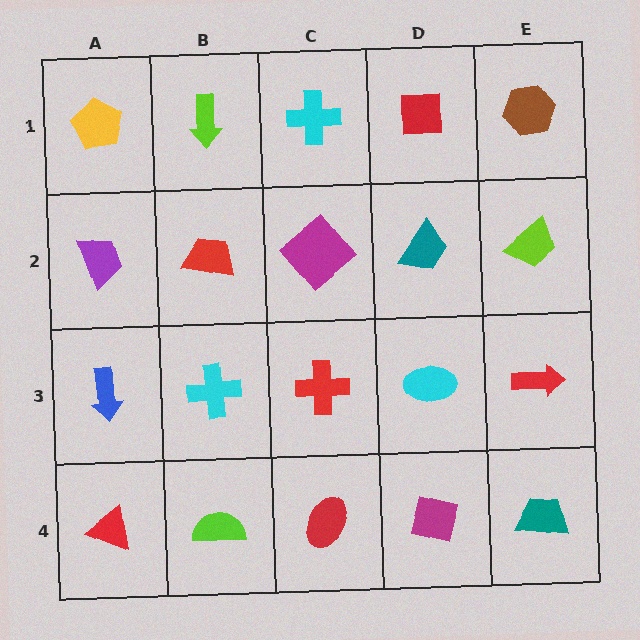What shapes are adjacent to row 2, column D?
A red square (row 1, column D), a cyan ellipse (row 3, column D), a magenta diamond (row 2, column C), a lime trapezoid (row 2, column E).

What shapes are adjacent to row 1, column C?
A magenta diamond (row 2, column C), a lime arrow (row 1, column B), a red square (row 1, column D).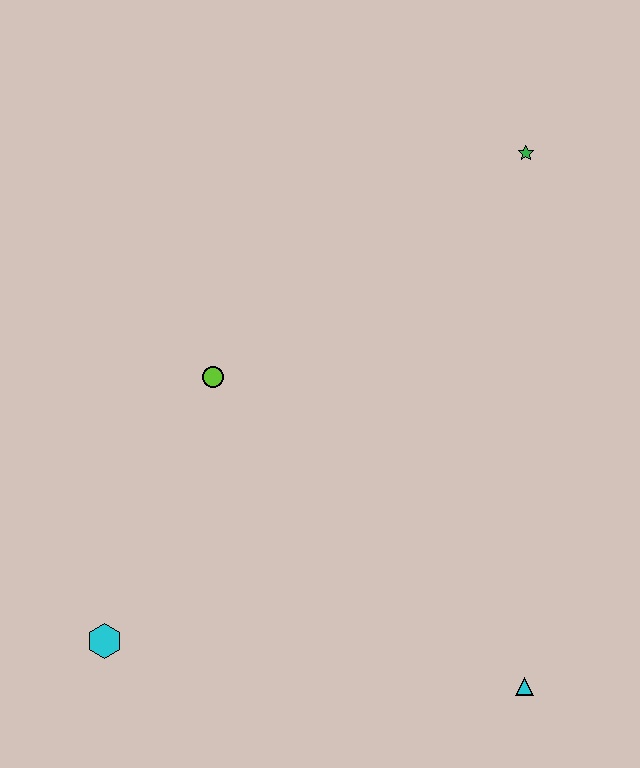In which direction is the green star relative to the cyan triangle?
The green star is above the cyan triangle.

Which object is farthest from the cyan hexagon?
The green star is farthest from the cyan hexagon.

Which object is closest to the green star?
The lime circle is closest to the green star.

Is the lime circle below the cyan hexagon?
No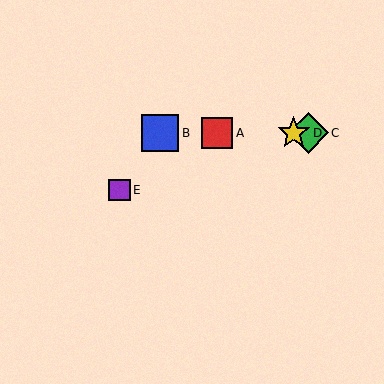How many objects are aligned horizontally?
4 objects (A, B, C, D) are aligned horizontally.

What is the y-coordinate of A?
Object A is at y≈133.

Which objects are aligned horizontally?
Objects A, B, C, D are aligned horizontally.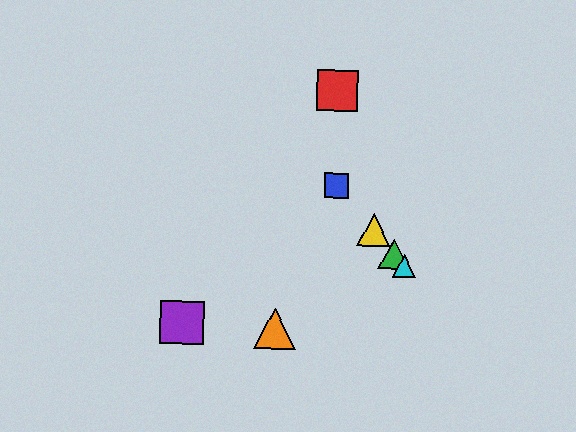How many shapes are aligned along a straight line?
4 shapes (the blue square, the green triangle, the yellow triangle, the cyan triangle) are aligned along a straight line.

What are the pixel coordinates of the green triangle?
The green triangle is at (394, 254).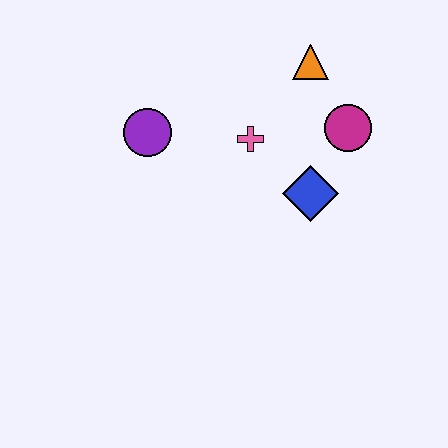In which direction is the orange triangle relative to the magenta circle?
The orange triangle is above the magenta circle.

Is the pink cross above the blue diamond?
Yes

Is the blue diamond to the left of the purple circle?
No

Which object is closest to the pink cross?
The blue diamond is closest to the pink cross.